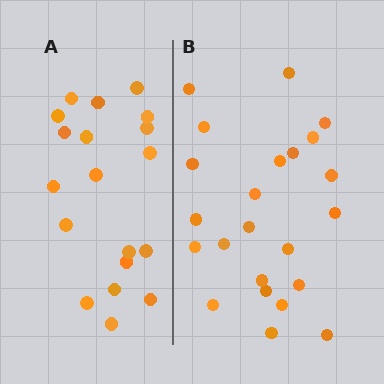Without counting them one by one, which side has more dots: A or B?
Region B (the right region) has more dots.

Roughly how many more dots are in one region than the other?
Region B has about 4 more dots than region A.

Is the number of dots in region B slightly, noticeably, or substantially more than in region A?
Region B has only slightly more — the two regions are fairly close. The ratio is roughly 1.2 to 1.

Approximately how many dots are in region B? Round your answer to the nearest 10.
About 20 dots. (The exact count is 23, which rounds to 20.)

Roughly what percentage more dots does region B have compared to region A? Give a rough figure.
About 20% more.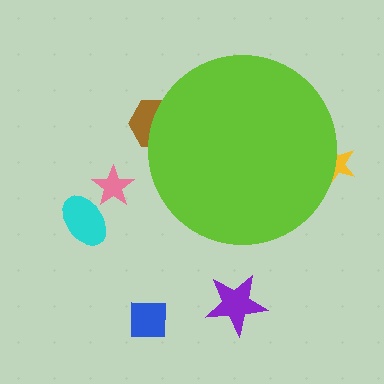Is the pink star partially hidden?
No, the pink star is fully visible.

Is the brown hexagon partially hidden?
Yes, the brown hexagon is partially hidden behind the lime circle.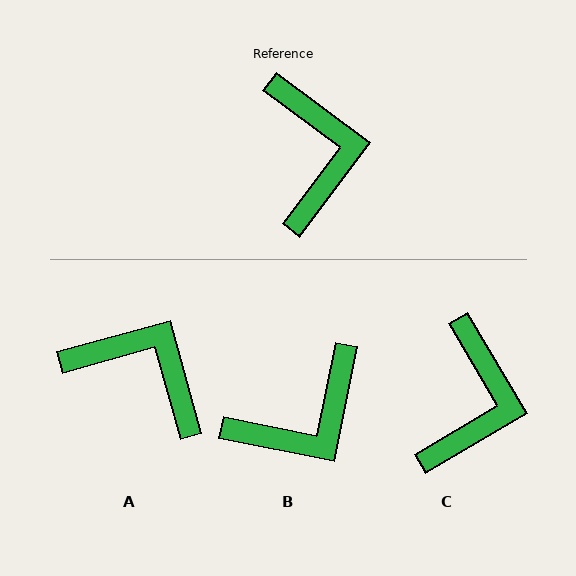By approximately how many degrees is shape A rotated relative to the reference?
Approximately 52 degrees counter-clockwise.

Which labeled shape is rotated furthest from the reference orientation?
B, about 65 degrees away.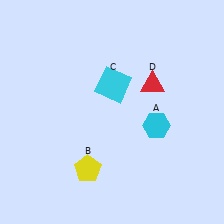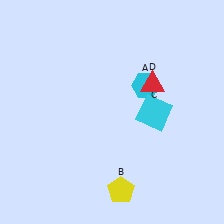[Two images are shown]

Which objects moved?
The objects that moved are: the cyan hexagon (A), the yellow pentagon (B), the cyan square (C).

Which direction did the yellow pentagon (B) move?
The yellow pentagon (B) moved right.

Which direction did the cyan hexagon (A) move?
The cyan hexagon (A) moved up.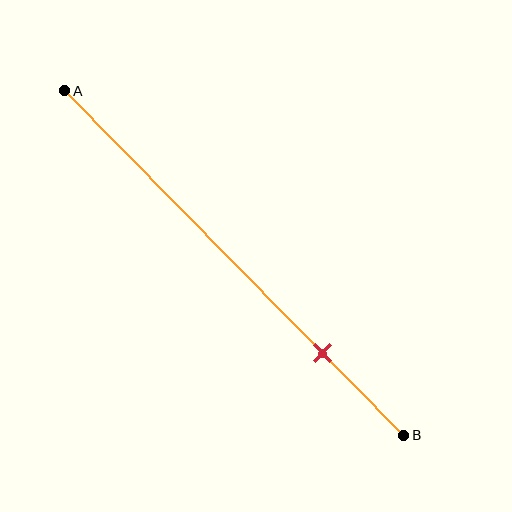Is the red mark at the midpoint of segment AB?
No, the mark is at about 75% from A, not at the 50% midpoint.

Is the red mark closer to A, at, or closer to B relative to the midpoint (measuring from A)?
The red mark is closer to point B than the midpoint of segment AB.